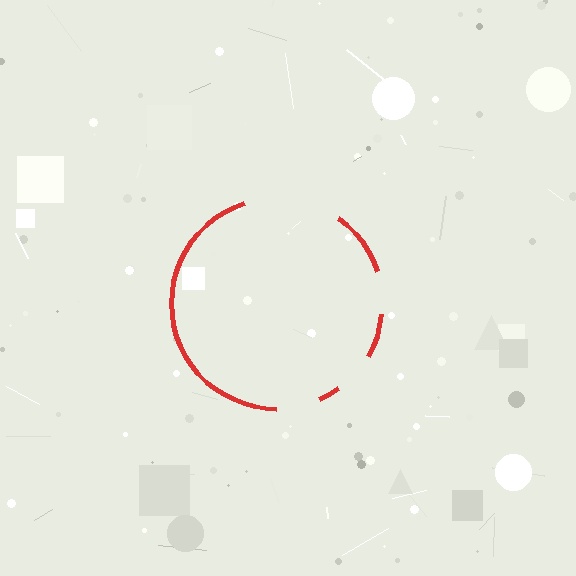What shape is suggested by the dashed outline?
The dashed outline suggests a circle.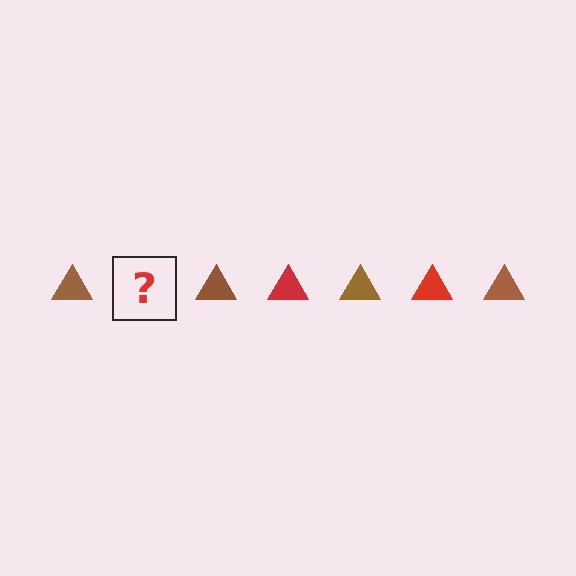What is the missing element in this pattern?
The missing element is a red triangle.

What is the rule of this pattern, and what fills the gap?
The rule is that the pattern cycles through brown, red triangles. The gap should be filled with a red triangle.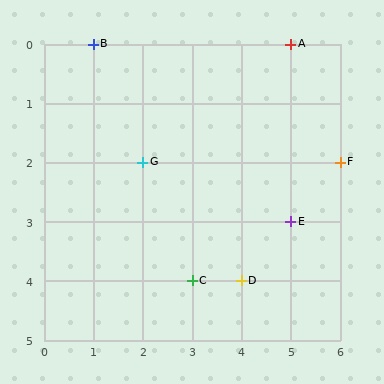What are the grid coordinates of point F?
Point F is at grid coordinates (6, 2).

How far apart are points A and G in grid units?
Points A and G are 3 columns and 2 rows apart (about 3.6 grid units diagonally).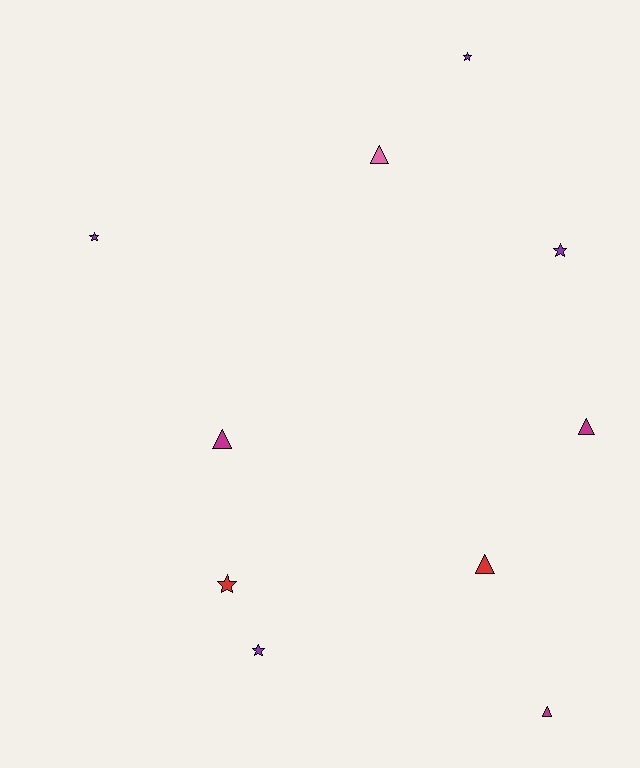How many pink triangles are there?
There is 1 pink triangle.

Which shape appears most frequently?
Star, with 5 objects.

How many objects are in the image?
There are 10 objects.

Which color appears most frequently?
Purple, with 4 objects.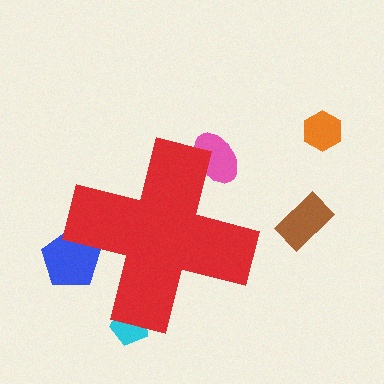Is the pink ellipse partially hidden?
Yes, the pink ellipse is partially hidden behind the red cross.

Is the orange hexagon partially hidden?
No, the orange hexagon is fully visible.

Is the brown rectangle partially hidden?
No, the brown rectangle is fully visible.